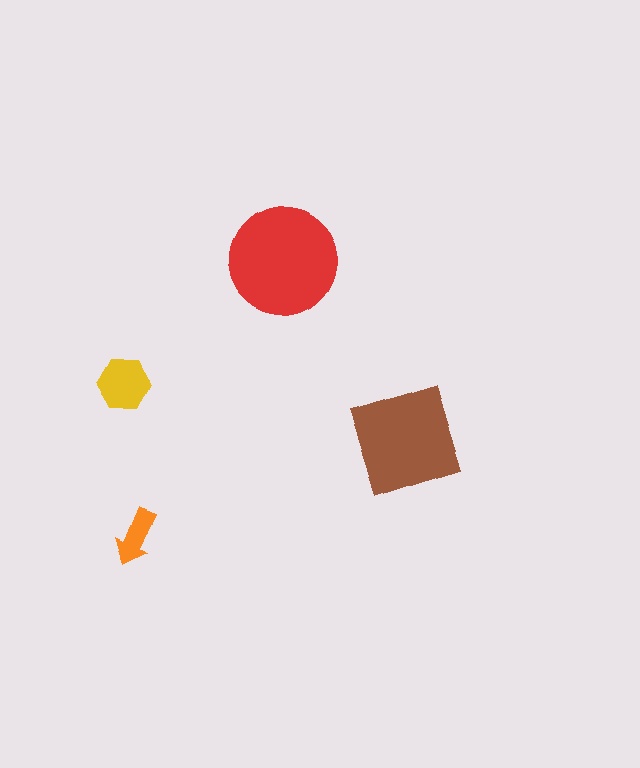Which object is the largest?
The red circle.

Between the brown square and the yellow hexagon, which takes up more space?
The brown square.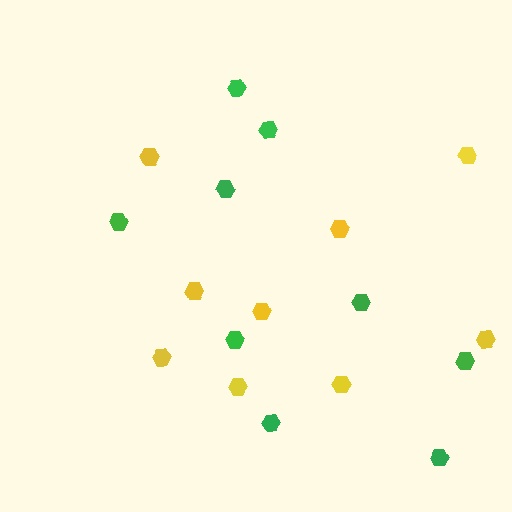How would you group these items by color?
There are 2 groups: one group of yellow hexagons (9) and one group of green hexagons (9).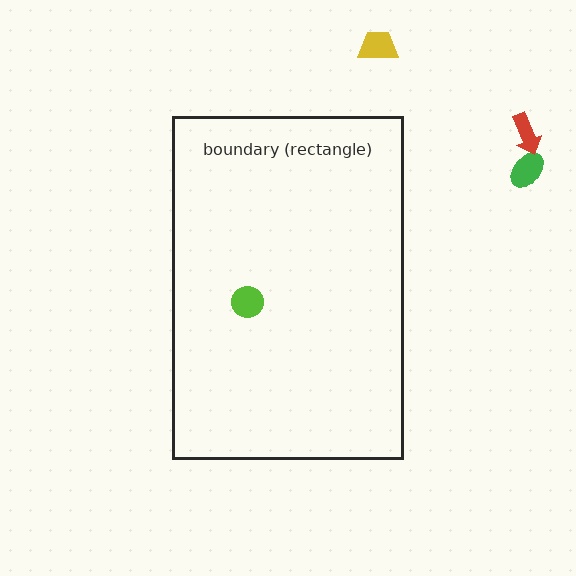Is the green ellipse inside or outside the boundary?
Outside.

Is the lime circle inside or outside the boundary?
Inside.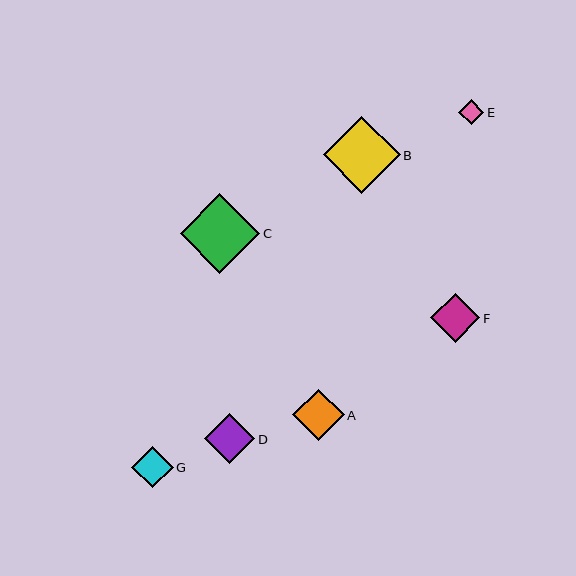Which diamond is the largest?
Diamond C is the largest with a size of approximately 80 pixels.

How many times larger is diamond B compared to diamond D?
Diamond B is approximately 1.5 times the size of diamond D.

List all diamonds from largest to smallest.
From largest to smallest: C, B, A, D, F, G, E.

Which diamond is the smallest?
Diamond E is the smallest with a size of approximately 25 pixels.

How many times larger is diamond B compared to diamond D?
Diamond B is approximately 1.5 times the size of diamond D.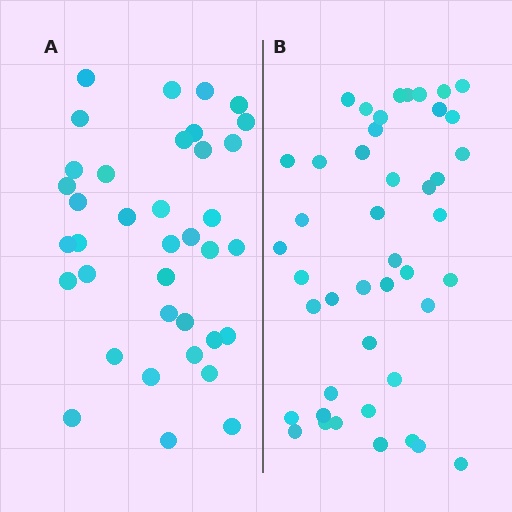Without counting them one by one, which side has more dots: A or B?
Region B (the right region) has more dots.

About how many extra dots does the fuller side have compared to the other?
Region B has roughly 8 or so more dots than region A.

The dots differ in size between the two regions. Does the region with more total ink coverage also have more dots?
No. Region A has more total ink coverage because its dots are larger, but region B actually contains more individual dots. Total area can be misleading — the number of items is what matters here.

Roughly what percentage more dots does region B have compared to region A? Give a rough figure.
About 20% more.